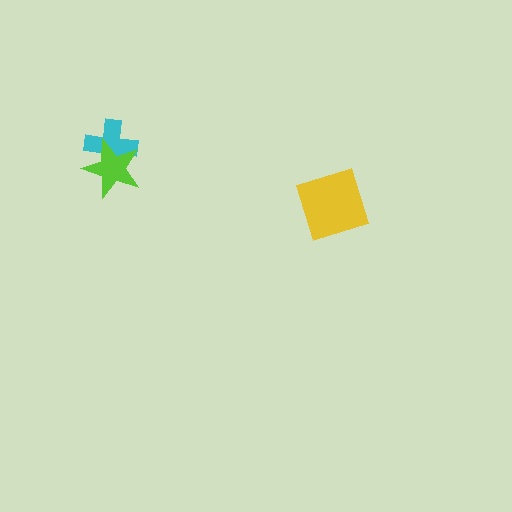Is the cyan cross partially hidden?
Yes, it is partially covered by another shape.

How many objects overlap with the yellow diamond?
0 objects overlap with the yellow diamond.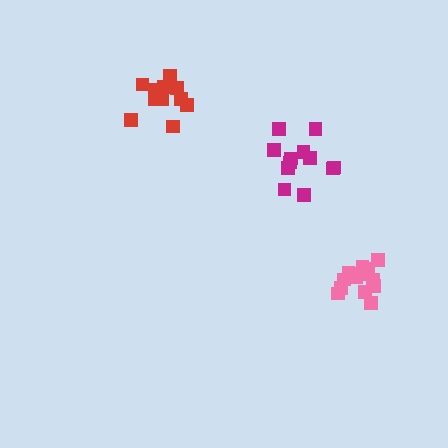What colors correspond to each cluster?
The clusters are colored: magenta, red, pink.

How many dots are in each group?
Group 1: 12 dots, Group 2: 12 dots, Group 3: 13 dots (37 total).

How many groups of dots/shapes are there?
There are 3 groups.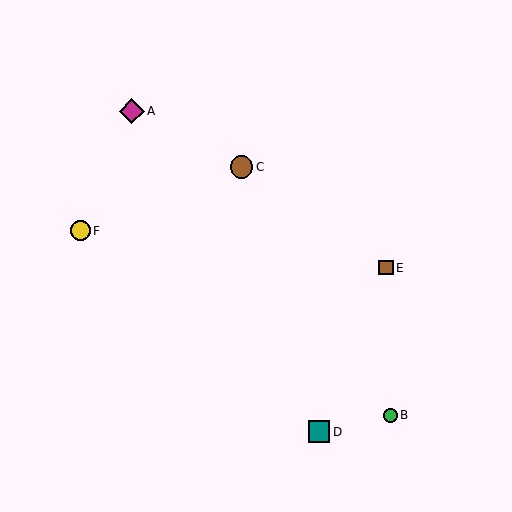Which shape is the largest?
The magenta diamond (labeled A) is the largest.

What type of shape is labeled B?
Shape B is a green circle.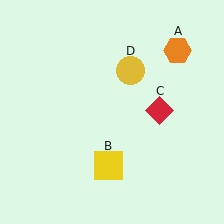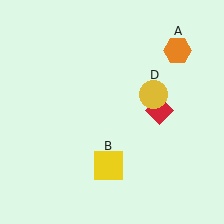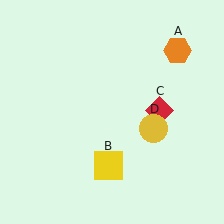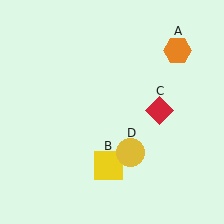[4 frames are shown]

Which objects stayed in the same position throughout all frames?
Orange hexagon (object A) and yellow square (object B) and red diamond (object C) remained stationary.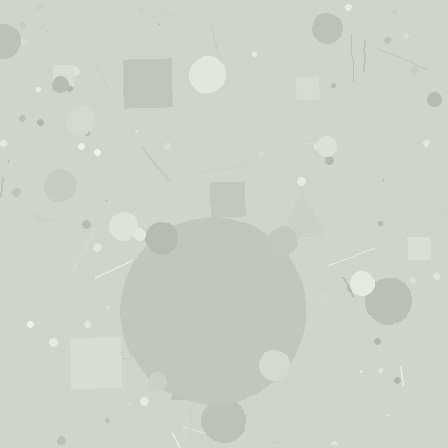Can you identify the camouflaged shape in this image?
The camouflaged shape is a circle.